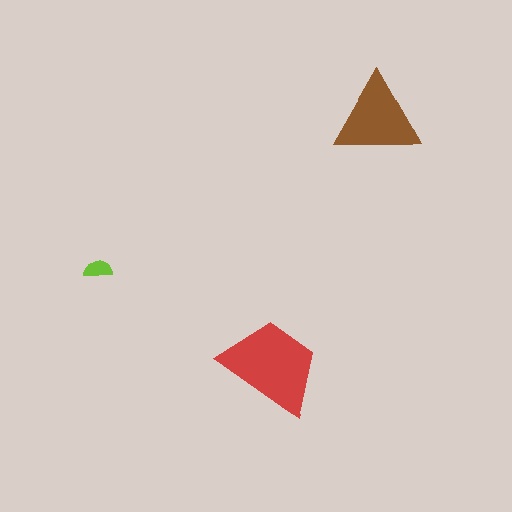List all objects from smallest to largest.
The lime semicircle, the brown triangle, the red trapezoid.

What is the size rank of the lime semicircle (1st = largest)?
3rd.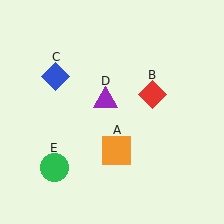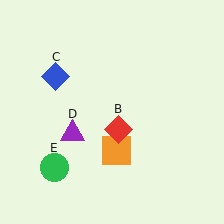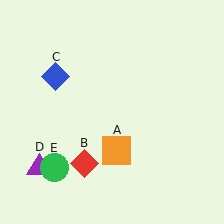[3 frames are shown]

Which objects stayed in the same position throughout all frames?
Orange square (object A) and blue diamond (object C) and green circle (object E) remained stationary.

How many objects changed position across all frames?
2 objects changed position: red diamond (object B), purple triangle (object D).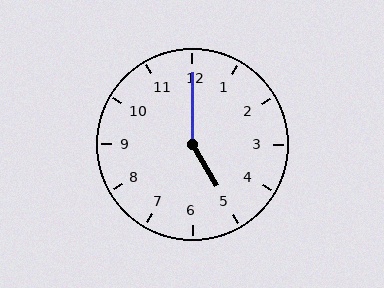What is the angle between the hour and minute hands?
Approximately 150 degrees.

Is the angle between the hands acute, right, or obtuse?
It is obtuse.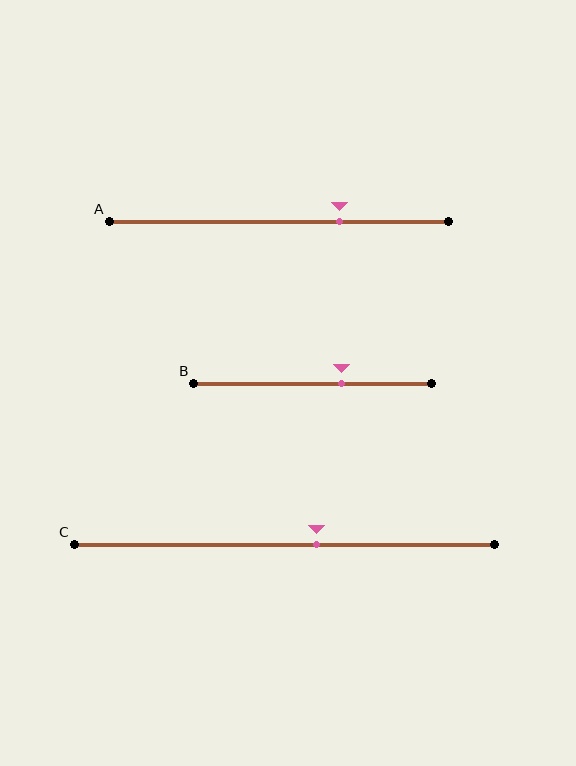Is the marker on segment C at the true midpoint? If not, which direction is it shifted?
No, the marker on segment C is shifted to the right by about 8% of the segment length.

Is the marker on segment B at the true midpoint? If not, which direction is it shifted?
No, the marker on segment B is shifted to the right by about 12% of the segment length.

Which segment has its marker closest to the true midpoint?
Segment C has its marker closest to the true midpoint.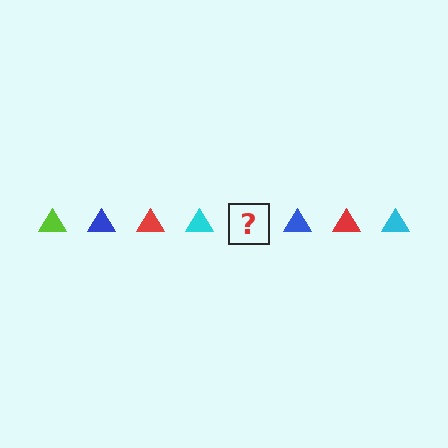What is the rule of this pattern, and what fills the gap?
The rule is that the pattern cycles through lime, blue, red, cyan triangles. The gap should be filled with a lime triangle.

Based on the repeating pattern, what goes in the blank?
The blank should be a lime triangle.